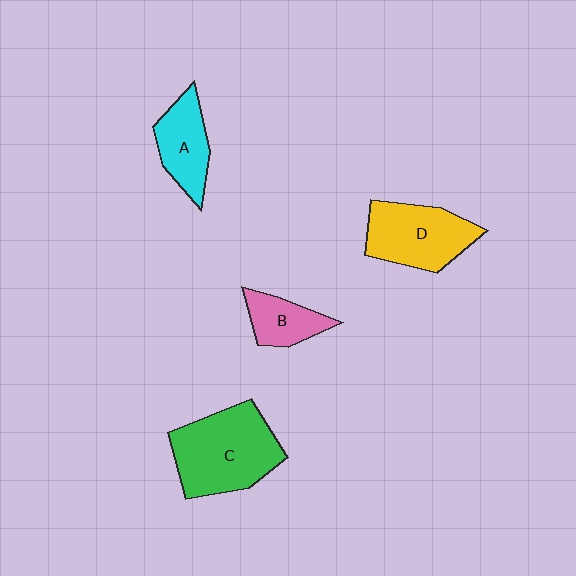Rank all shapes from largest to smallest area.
From largest to smallest: C (green), D (yellow), A (cyan), B (pink).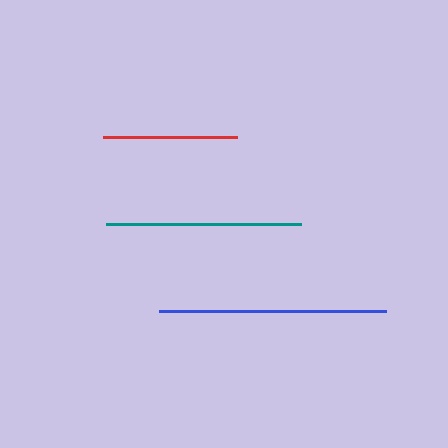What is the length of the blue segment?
The blue segment is approximately 227 pixels long.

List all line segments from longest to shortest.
From longest to shortest: blue, teal, red.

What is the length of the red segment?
The red segment is approximately 135 pixels long.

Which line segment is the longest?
The blue line is the longest at approximately 227 pixels.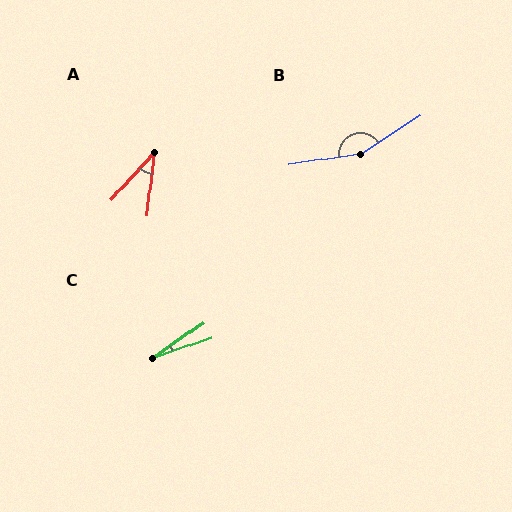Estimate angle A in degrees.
Approximately 37 degrees.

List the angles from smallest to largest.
C (15°), A (37°), B (156°).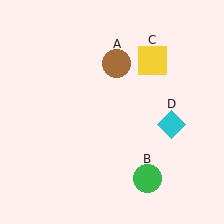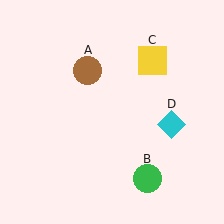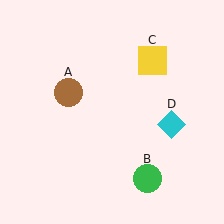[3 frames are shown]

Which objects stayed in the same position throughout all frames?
Green circle (object B) and yellow square (object C) and cyan diamond (object D) remained stationary.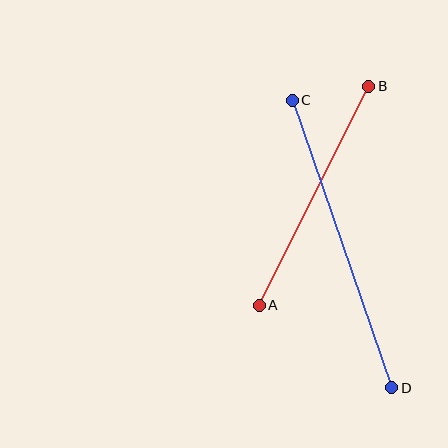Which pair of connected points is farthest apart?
Points C and D are farthest apart.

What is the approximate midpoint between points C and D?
The midpoint is at approximately (342, 244) pixels.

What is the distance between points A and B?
The distance is approximately 245 pixels.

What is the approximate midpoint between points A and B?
The midpoint is at approximately (314, 196) pixels.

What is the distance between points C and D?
The distance is approximately 304 pixels.